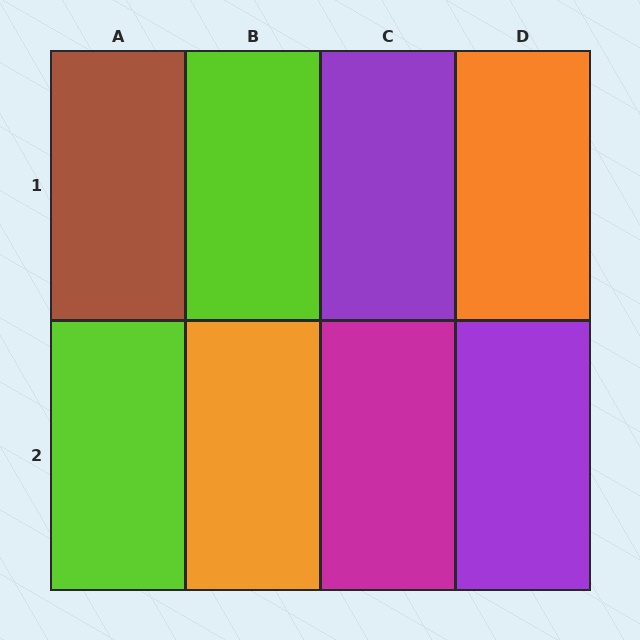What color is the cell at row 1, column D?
Orange.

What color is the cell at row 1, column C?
Purple.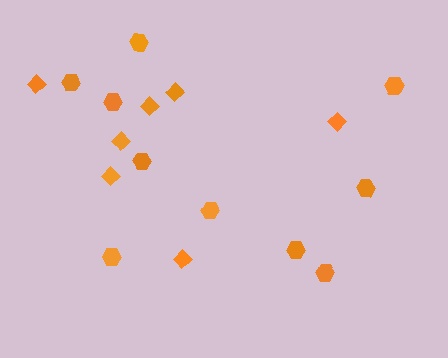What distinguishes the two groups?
There are 2 groups: one group of diamonds (7) and one group of hexagons (10).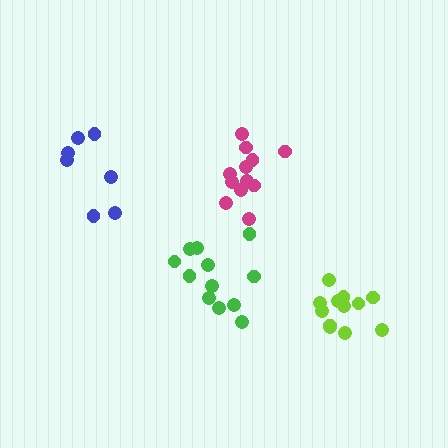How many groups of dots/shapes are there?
There are 4 groups.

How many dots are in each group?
Group 1: 12 dots, Group 2: 12 dots, Group 3: 7 dots, Group 4: 12 dots (43 total).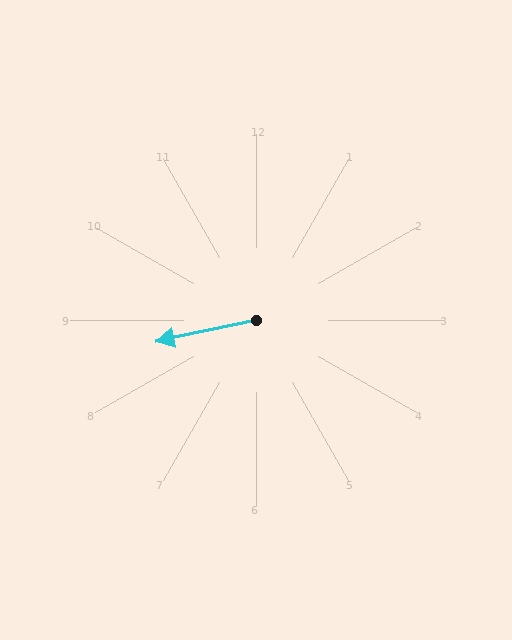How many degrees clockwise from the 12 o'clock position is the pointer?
Approximately 258 degrees.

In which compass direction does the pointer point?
West.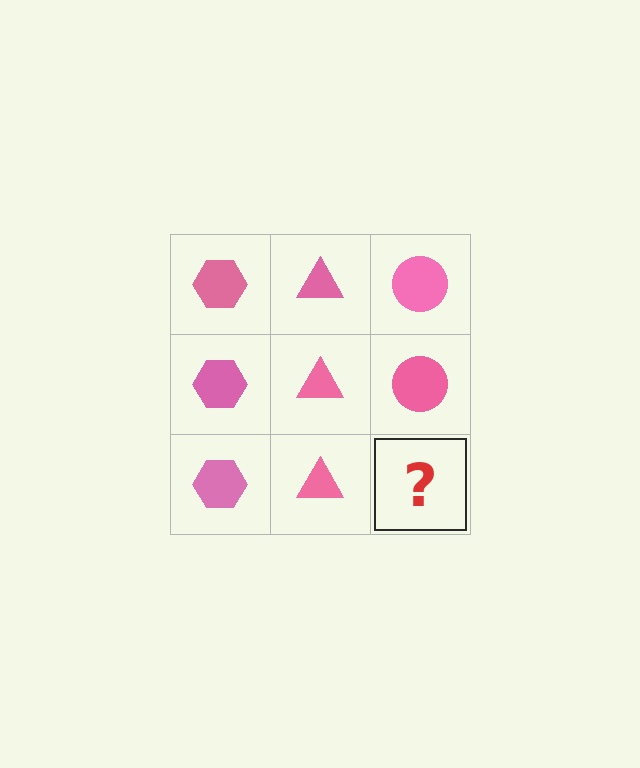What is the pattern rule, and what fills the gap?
The rule is that each column has a consistent shape. The gap should be filled with a pink circle.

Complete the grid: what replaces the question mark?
The question mark should be replaced with a pink circle.